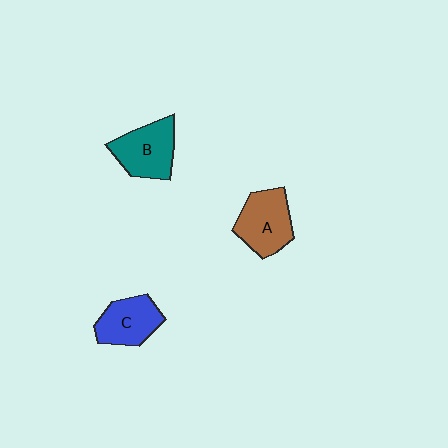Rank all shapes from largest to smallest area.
From largest to smallest: B (teal), A (brown), C (blue).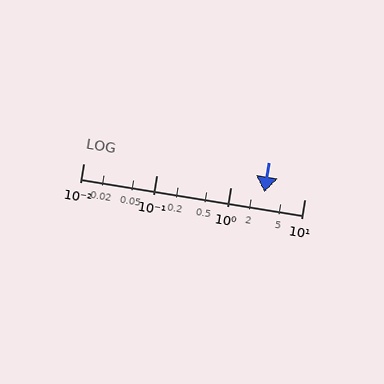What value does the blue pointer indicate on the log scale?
The pointer indicates approximately 2.9.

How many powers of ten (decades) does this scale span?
The scale spans 3 decades, from 0.01 to 10.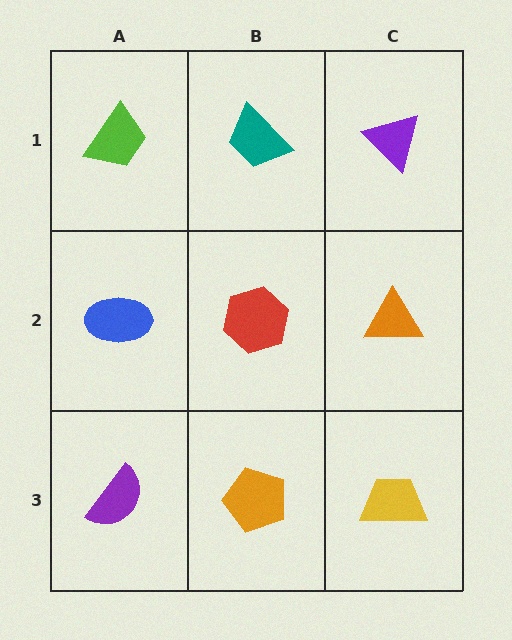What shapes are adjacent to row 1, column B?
A red hexagon (row 2, column B), a lime trapezoid (row 1, column A), a purple triangle (row 1, column C).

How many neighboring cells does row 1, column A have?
2.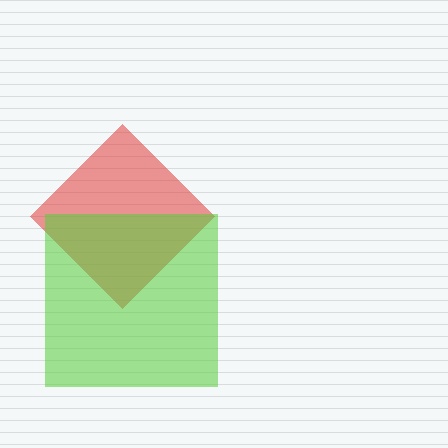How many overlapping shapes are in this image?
There are 2 overlapping shapes in the image.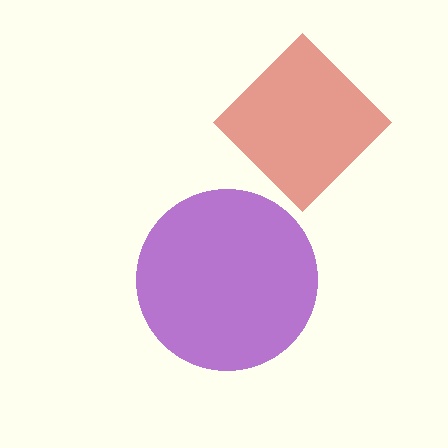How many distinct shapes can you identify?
There are 2 distinct shapes: a purple circle, a red diamond.